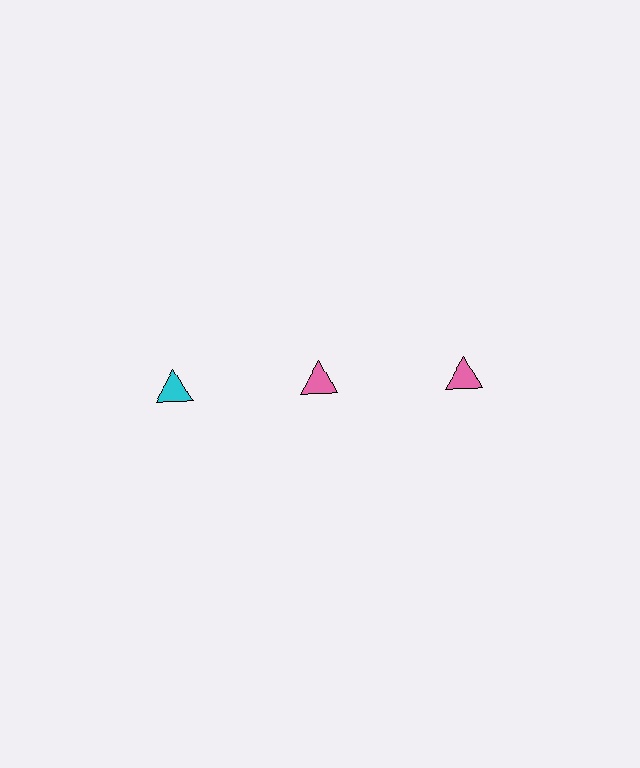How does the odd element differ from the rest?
It has a different color: cyan instead of pink.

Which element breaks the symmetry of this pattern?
The cyan triangle in the top row, leftmost column breaks the symmetry. All other shapes are pink triangles.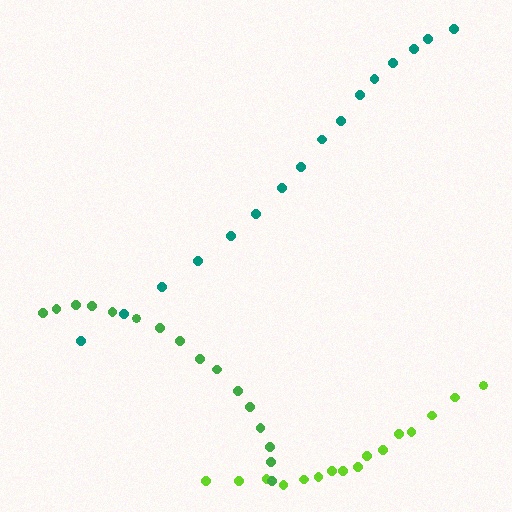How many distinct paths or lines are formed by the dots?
There are 3 distinct paths.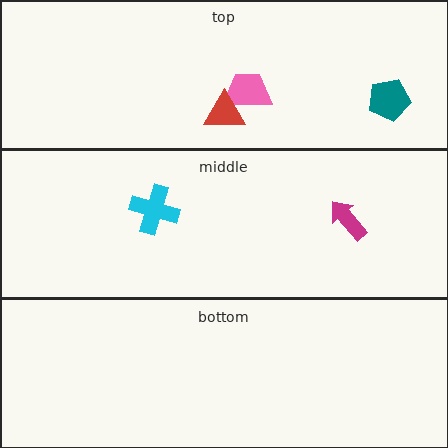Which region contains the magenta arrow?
The middle region.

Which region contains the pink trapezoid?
The top region.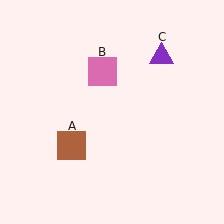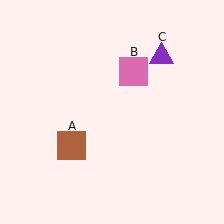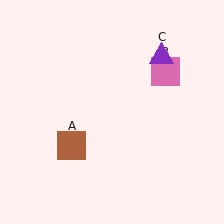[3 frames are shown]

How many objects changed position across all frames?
1 object changed position: pink square (object B).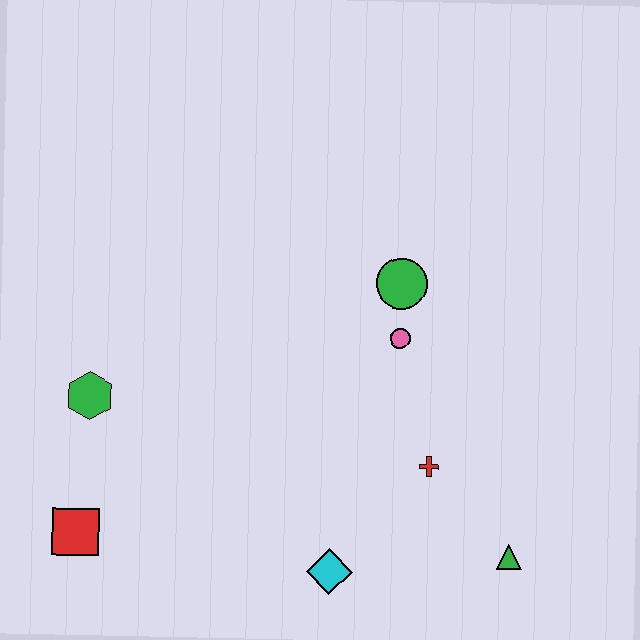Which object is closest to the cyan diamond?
The red cross is closest to the cyan diamond.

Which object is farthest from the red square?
The green triangle is farthest from the red square.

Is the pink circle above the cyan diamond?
Yes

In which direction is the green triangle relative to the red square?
The green triangle is to the right of the red square.